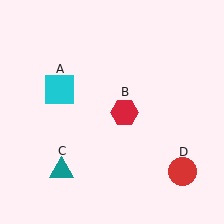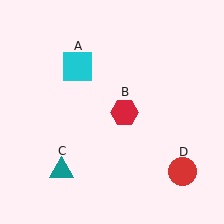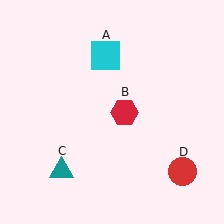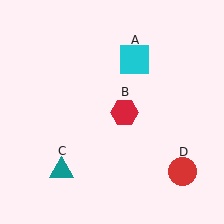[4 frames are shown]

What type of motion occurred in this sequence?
The cyan square (object A) rotated clockwise around the center of the scene.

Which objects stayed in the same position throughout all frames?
Red hexagon (object B) and teal triangle (object C) and red circle (object D) remained stationary.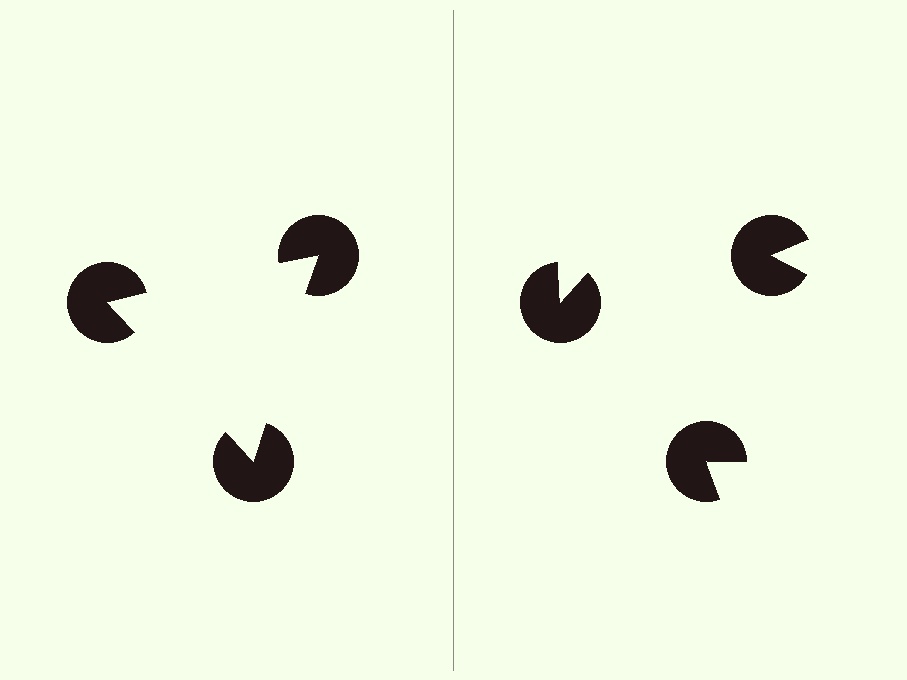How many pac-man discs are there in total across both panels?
6 — 3 on each side.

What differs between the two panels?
The pac-man discs are positioned identically on both sides; only the wedge orientations differ. On the left they align to a triangle; on the right they are misaligned.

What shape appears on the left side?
An illusory triangle.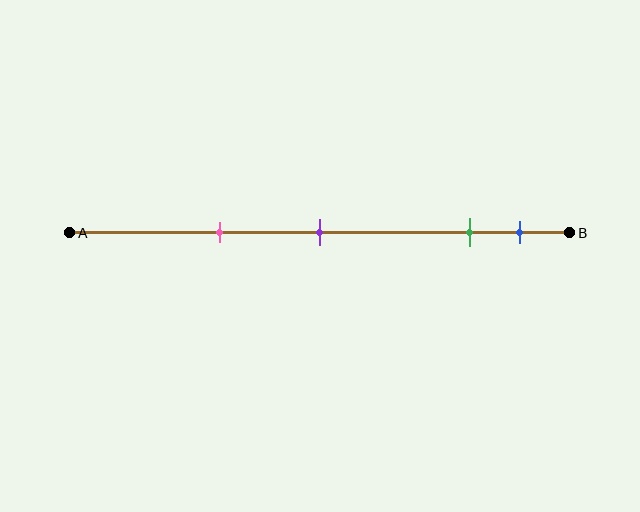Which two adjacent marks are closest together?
The green and blue marks are the closest adjacent pair.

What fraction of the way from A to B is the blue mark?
The blue mark is approximately 90% (0.9) of the way from A to B.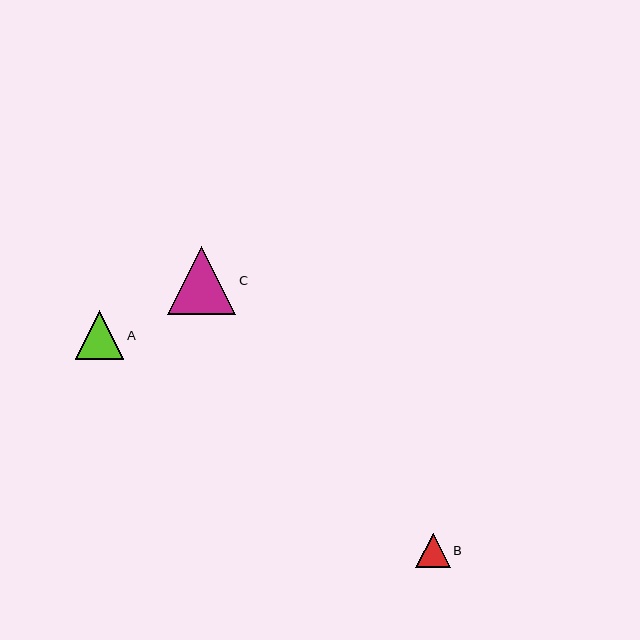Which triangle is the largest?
Triangle C is the largest with a size of approximately 68 pixels.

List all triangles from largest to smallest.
From largest to smallest: C, A, B.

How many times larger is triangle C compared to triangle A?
Triangle C is approximately 1.4 times the size of triangle A.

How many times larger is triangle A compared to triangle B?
Triangle A is approximately 1.4 times the size of triangle B.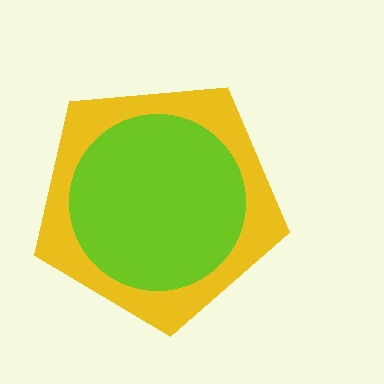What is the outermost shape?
The yellow pentagon.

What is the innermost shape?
The lime circle.